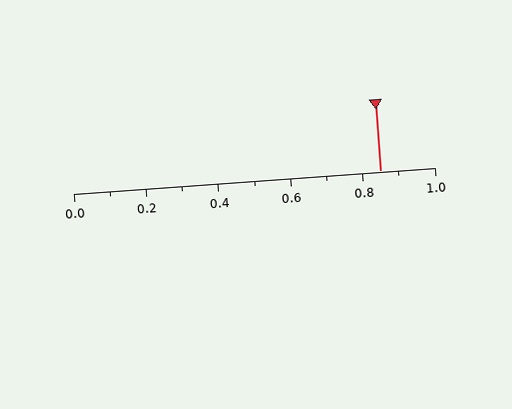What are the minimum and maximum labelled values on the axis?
The axis runs from 0.0 to 1.0.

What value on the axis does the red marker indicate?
The marker indicates approximately 0.85.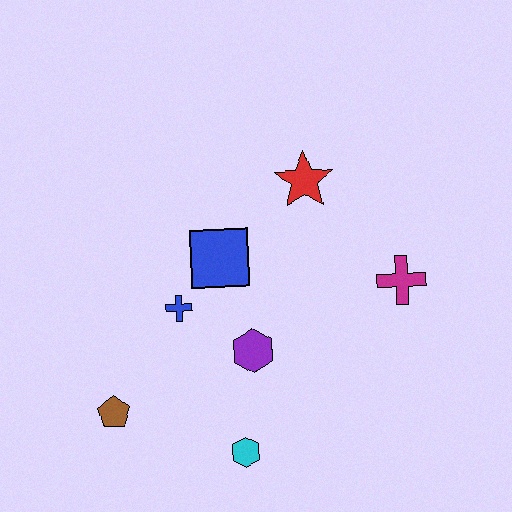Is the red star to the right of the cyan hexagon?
Yes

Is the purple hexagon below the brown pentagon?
No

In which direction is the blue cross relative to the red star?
The blue cross is to the left of the red star.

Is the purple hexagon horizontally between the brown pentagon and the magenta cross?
Yes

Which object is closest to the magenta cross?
The red star is closest to the magenta cross.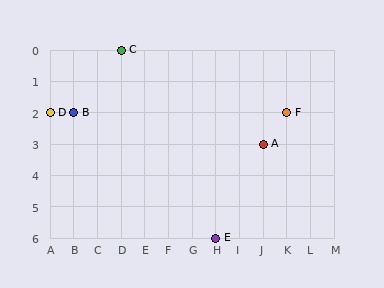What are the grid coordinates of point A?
Point A is at grid coordinates (J, 3).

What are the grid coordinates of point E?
Point E is at grid coordinates (H, 6).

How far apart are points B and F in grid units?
Points B and F are 9 columns apart.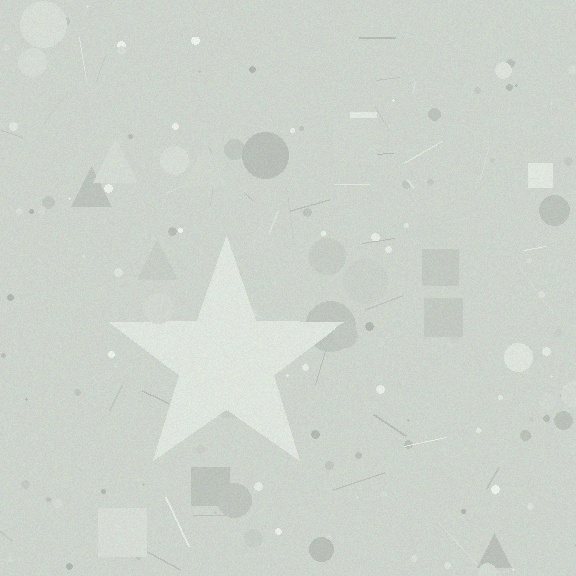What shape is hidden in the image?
A star is hidden in the image.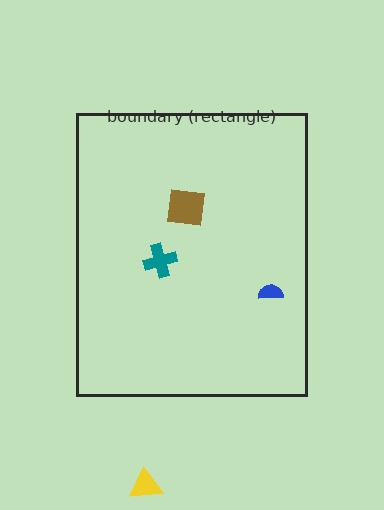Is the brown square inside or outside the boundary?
Inside.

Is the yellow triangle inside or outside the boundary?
Outside.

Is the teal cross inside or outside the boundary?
Inside.